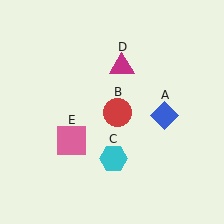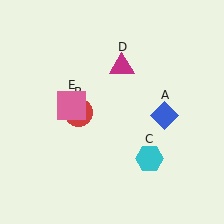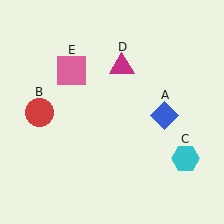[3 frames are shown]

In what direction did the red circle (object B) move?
The red circle (object B) moved left.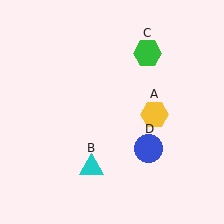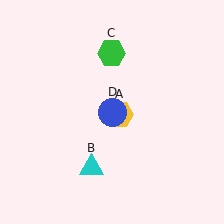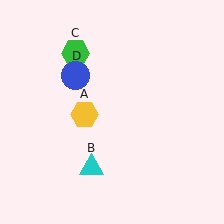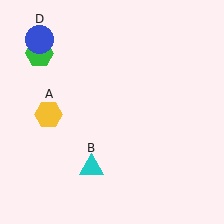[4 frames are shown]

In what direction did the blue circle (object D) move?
The blue circle (object D) moved up and to the left.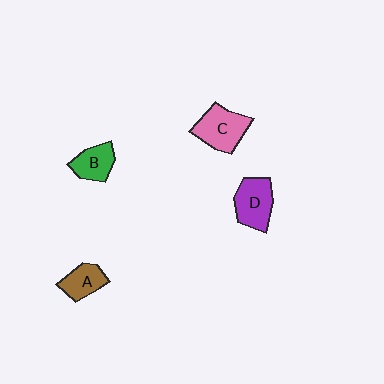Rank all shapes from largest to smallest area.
From largest to smallest: C (pink), D (purple), B (green), A (brown).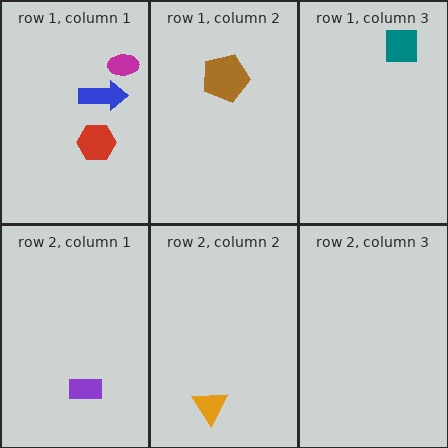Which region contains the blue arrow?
The row 1, column 1 region.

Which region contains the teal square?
The row 1, column 3 region.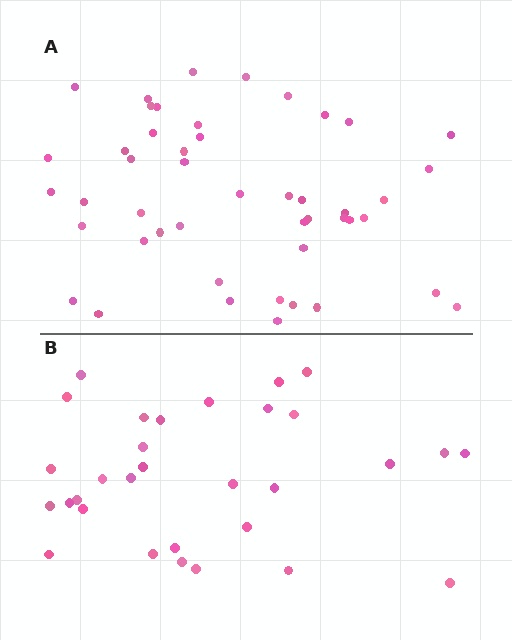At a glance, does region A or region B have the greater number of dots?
Region A (the top region) has more dots.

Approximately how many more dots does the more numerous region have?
Region A has approximately 15 more dots than region B.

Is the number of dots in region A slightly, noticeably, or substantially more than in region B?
Region A has substantially more. The ratio is roughly 1.5 to 1.